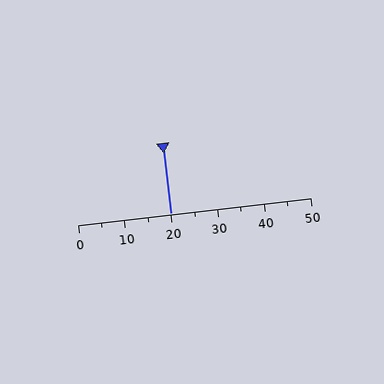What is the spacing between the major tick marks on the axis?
The major ticks are spaced 10 apart.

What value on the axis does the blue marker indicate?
The marker indicates approximately 20.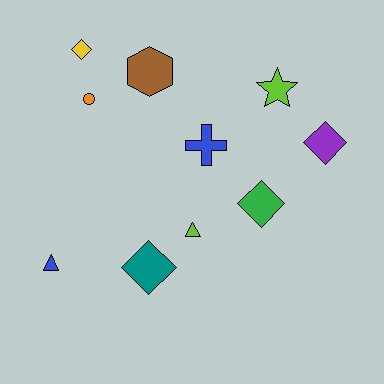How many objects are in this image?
There are 10 objects.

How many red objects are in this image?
There are no red objects.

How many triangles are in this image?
There are 2 triangles.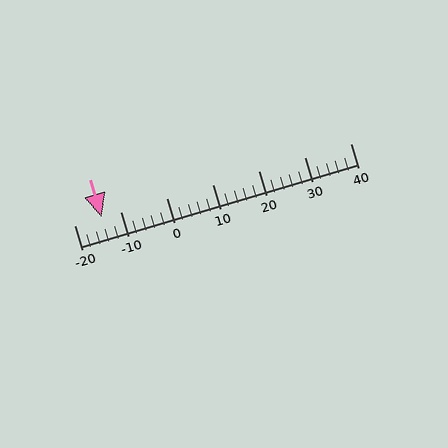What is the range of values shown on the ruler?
The ruler shows values from -20 to 40.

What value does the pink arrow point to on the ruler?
The pink arrow points to approximately -14.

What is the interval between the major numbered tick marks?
The major tick marks are spaced 10 units apart.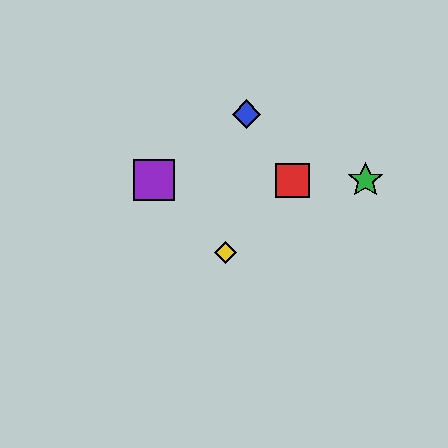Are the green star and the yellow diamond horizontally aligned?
No, the green star is at y≈180 and the yellow diamond is at y≈252.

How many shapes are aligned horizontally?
3 shapes (the red square, the green star, the purple square) are aligned horizontally.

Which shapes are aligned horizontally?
The red square, the green star, the purple square are aligned horizontally.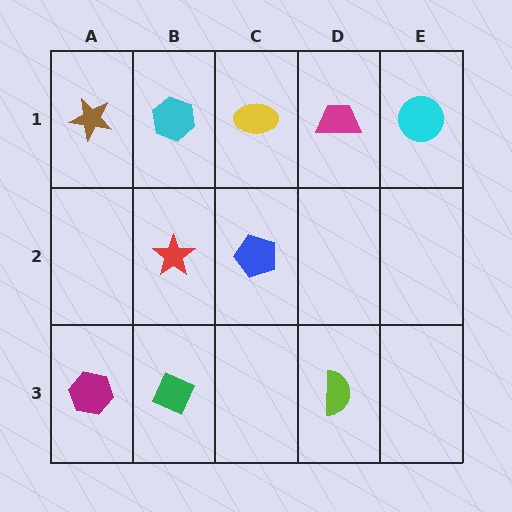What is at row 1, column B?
A cyan hexagon.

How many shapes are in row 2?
2 shapes.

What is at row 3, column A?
A magenta hexagon.